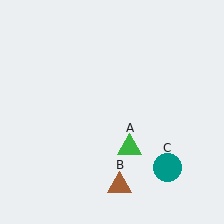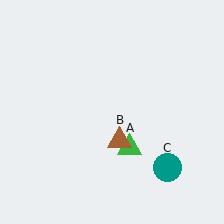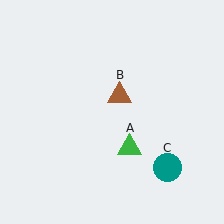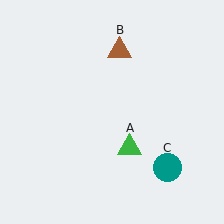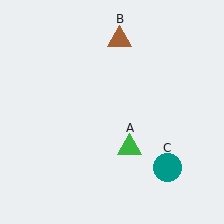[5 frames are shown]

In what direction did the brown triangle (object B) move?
The brown triangle (object B) moved up.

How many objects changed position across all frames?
1 object changed position: brown triangle (object B).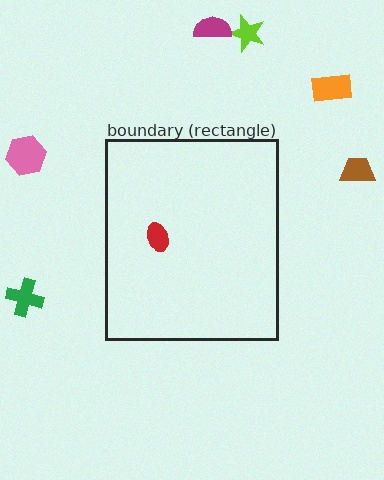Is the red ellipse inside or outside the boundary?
Inside.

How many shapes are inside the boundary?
1 inside, 6 outside.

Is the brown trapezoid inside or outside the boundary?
Outside.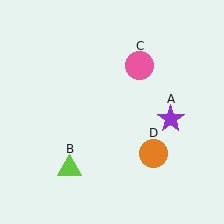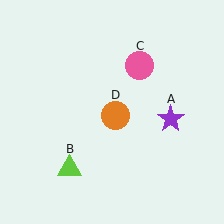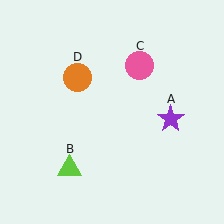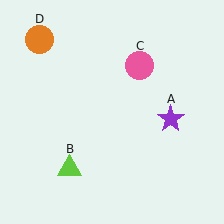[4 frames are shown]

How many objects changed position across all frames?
1 object changed position: orange circle (object D).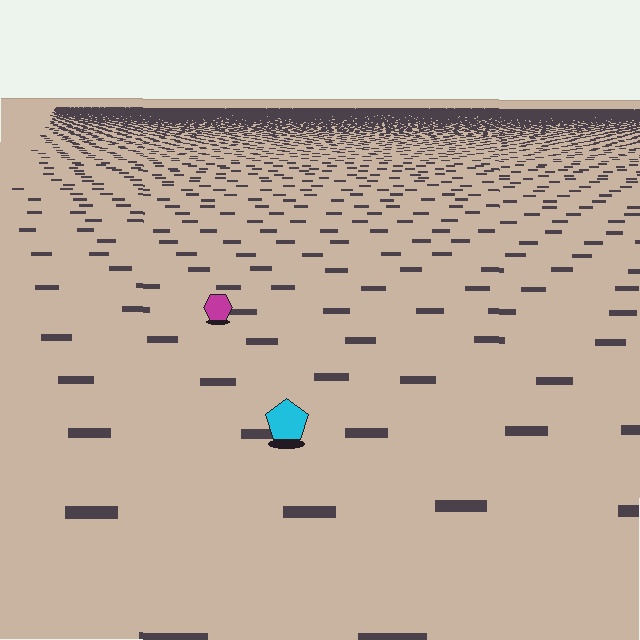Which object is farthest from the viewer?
The magenta hexagon is farthest from the viewer. It appears smaller and the ground texture around it is denser.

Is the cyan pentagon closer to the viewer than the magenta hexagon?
Yes. The cyan pentagon is closer — you can tell from the texture gradient: the ground texture is coarser near it.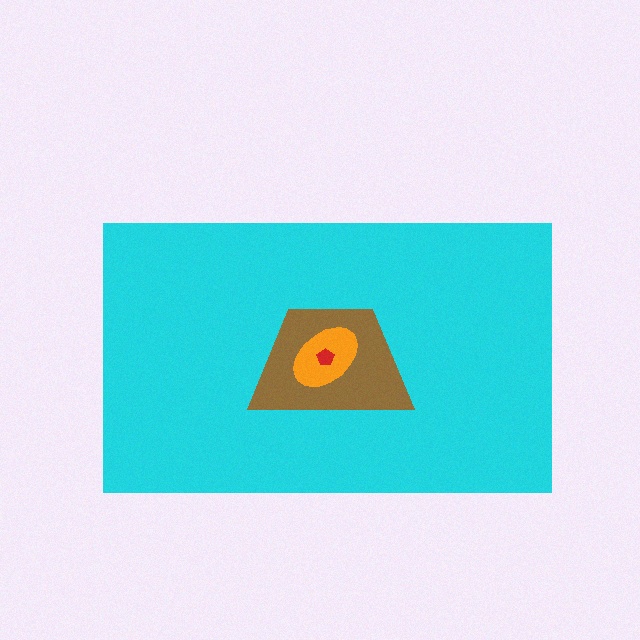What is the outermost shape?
The cyan rectangle.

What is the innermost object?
The red pentagon.